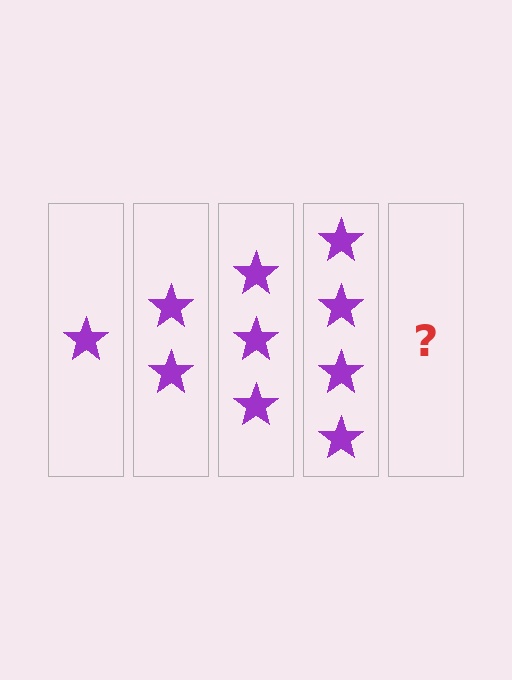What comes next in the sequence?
The next element should be 5 stars.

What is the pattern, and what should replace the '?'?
The pattern is that each step adds one more star. The '?' should be 5 stars.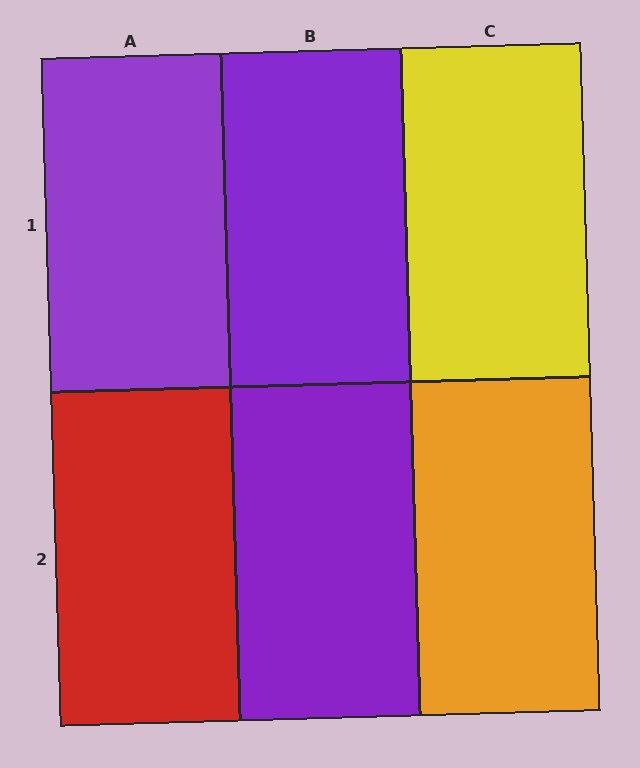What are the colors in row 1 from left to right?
Purple, purple, yellow.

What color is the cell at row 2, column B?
Purple.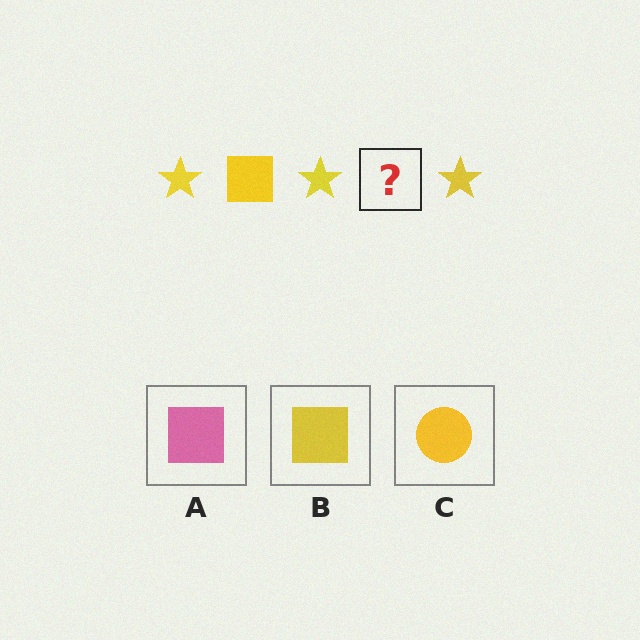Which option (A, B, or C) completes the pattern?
B.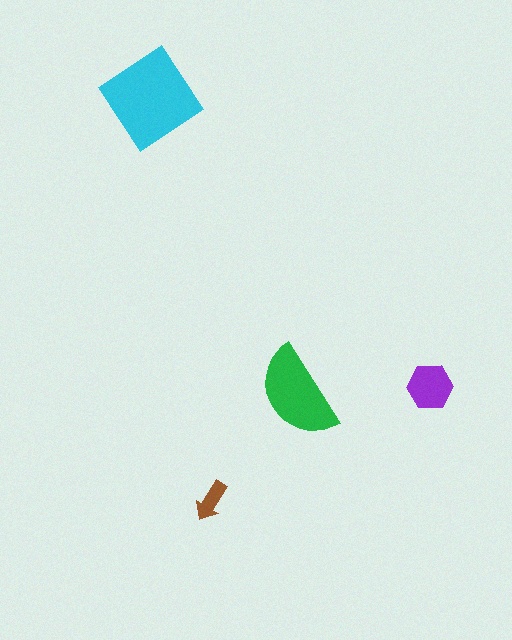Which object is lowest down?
The brown arrow is bottommost.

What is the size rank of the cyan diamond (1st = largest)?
1st.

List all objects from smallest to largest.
The brown arrow, the purple hexagon, the green semicircle, the cyan diamond.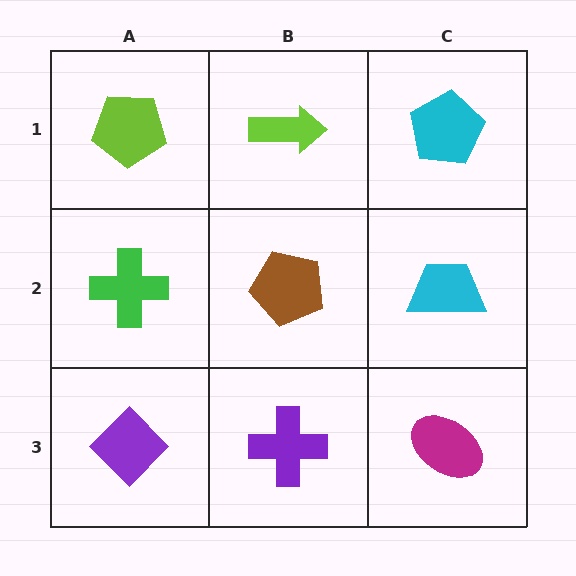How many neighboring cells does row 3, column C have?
2.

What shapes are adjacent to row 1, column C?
A cyan trapezoid (row 2, column C), a lime arrow (row 1, column B).